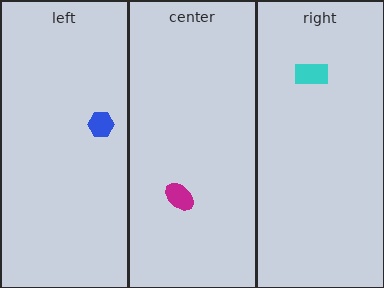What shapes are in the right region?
The cyan rectangle.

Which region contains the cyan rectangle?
The right region.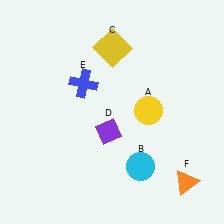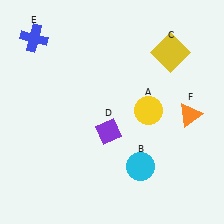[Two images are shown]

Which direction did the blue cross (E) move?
The blue cross (E) moved left.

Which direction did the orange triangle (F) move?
The orange triangle (F) moved up.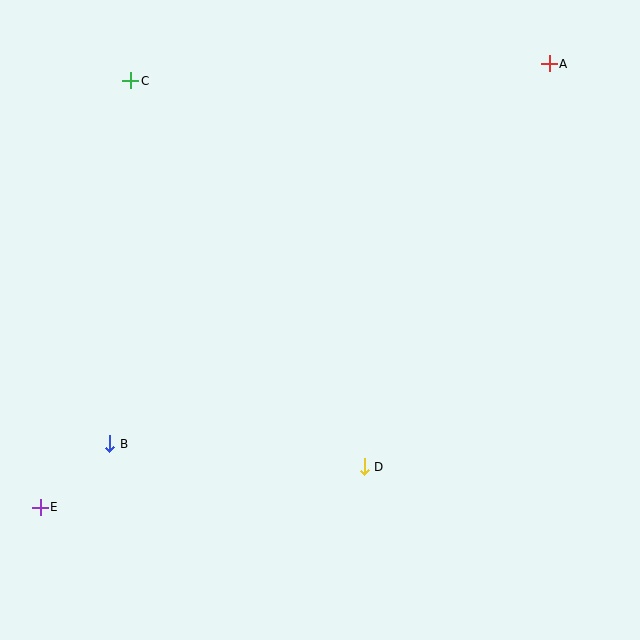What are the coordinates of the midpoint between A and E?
The midpoint between A and E is at (295, 286).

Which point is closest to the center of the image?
Point D at (364, 467) is closest to the center.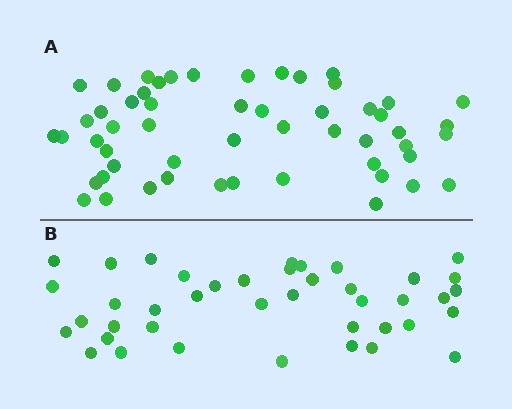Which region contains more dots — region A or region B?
Region A (the top region) has more dots.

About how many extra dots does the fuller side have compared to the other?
Region A has approximately 15 more dots than region B.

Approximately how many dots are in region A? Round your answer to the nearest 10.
About 50 dots. (The exact count is 54, which rounds to 50.)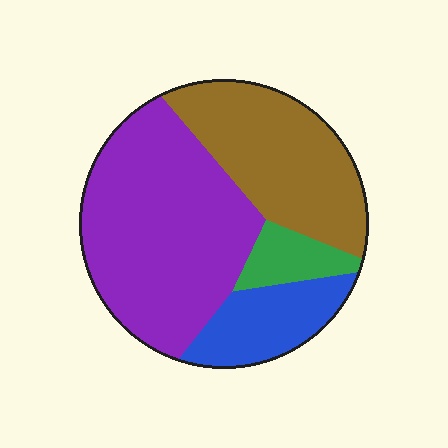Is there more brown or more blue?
Brown.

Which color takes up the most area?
Purple, at roughly 45%.